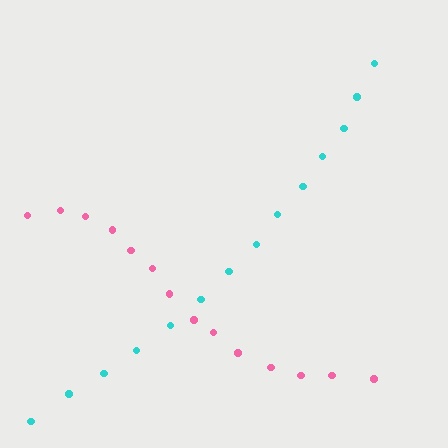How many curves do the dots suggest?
There are 2 distinct paths.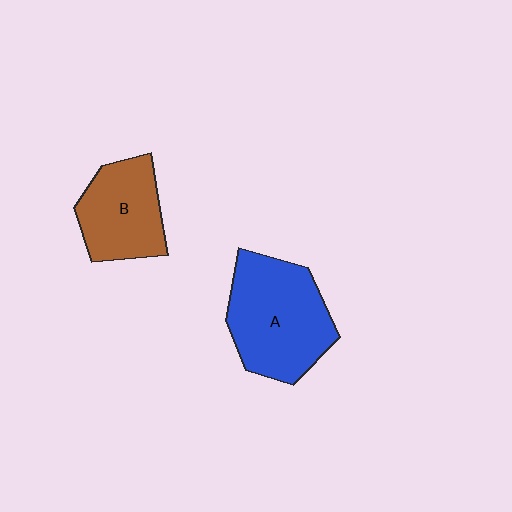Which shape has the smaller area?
Shape B (brown).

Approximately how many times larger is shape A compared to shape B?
Approximately 1.4 times.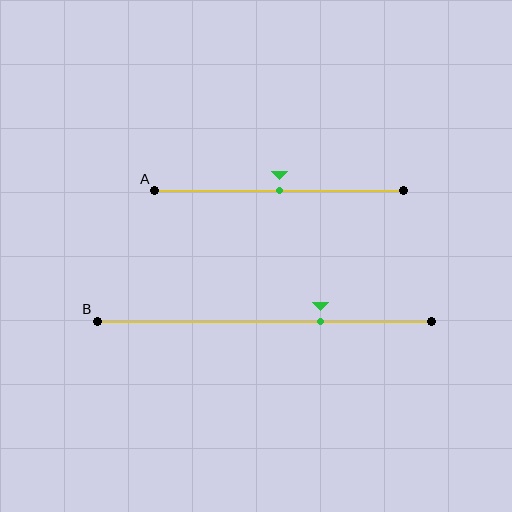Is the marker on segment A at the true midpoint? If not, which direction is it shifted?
Yes, the marker on segment A is at the true midpoint.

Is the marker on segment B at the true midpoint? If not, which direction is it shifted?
No, the marker on segment B is shifted to the right by about 17% of the segment length.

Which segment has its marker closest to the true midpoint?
Segment A has its marker closest to the true midpoint.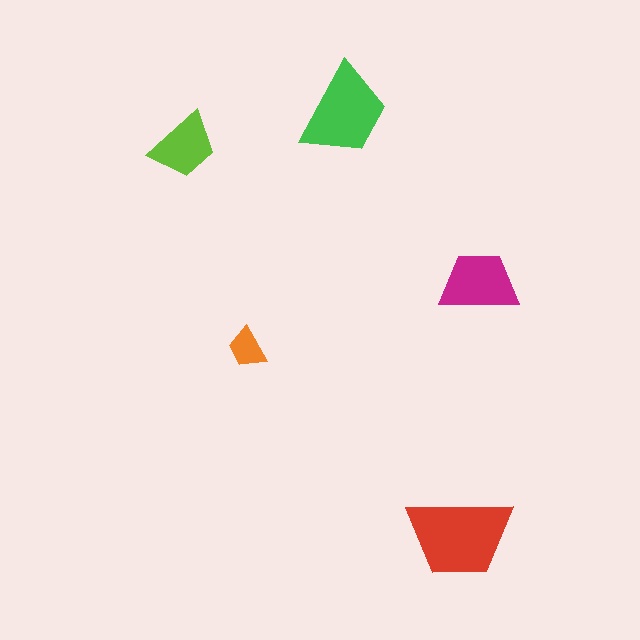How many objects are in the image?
There are 5 objects in the image.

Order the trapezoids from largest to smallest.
the red one, the green one, the magenta one, the lime one, the orange one.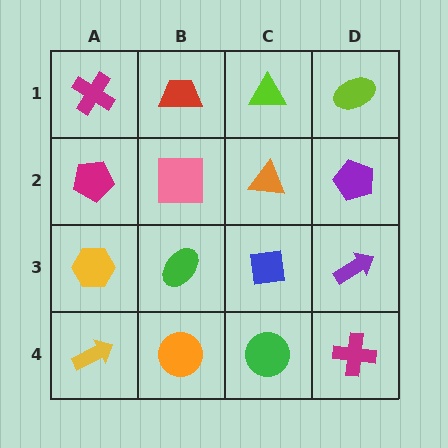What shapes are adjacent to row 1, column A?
A magenta pentagon (row 2, column A), a red trapezoid (row 1, column B).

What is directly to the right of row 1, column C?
A lime ellipse.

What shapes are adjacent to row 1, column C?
An orange triangle (row 2, column C), a red trapezoid (row 1, column B), a lime ellipse (row 1, column D).